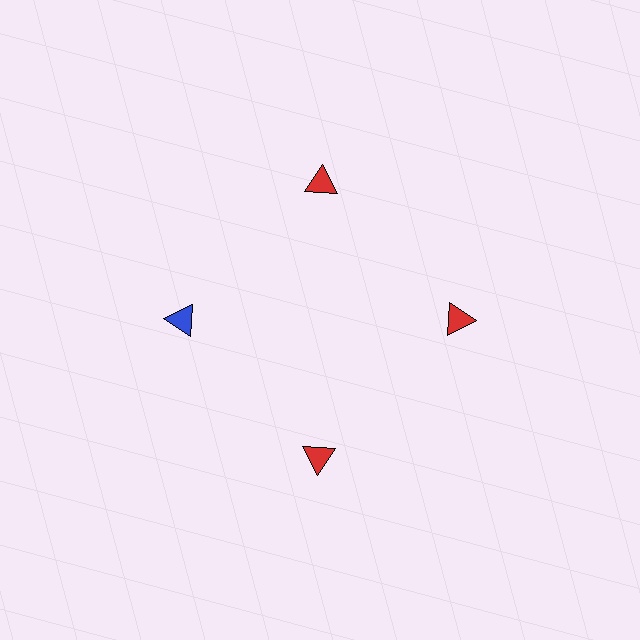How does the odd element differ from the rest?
It has a different color: blue instead of red.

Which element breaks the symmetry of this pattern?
The blue triangle at roughly the 9 o'clock position breaks the symmetry. All other shapes are red triangles.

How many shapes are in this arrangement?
There are 4 shapes arranged in a ring pattern.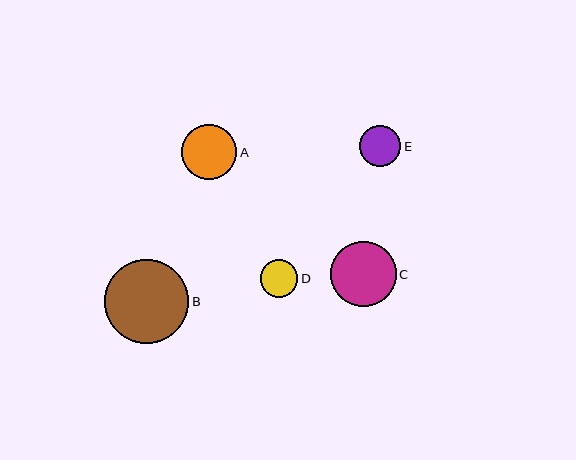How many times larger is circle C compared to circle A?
Circle C is approximately 1.2 times the size of circle A.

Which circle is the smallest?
Circle D is the smallest with a size of approximately 38 pixels.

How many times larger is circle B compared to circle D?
Circle B is approximately 2.2 times the size of circle D.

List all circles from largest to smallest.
From largest to smallest: B, C, A, E, D.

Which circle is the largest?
Circle B is the largest with a size of approximately 84 pixels.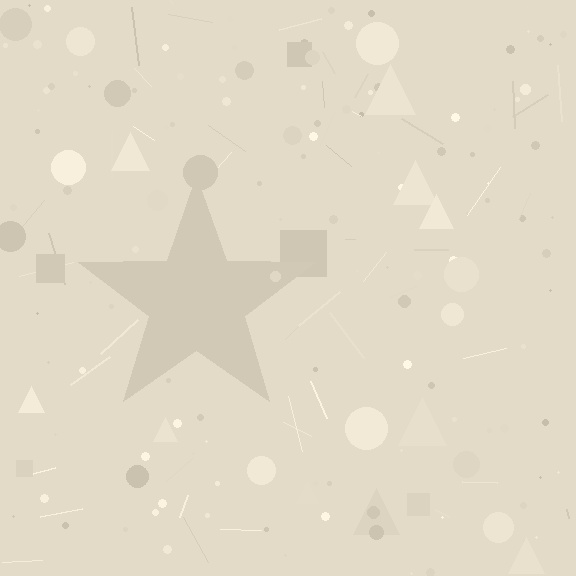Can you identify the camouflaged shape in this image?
The camouflaged shape is a star.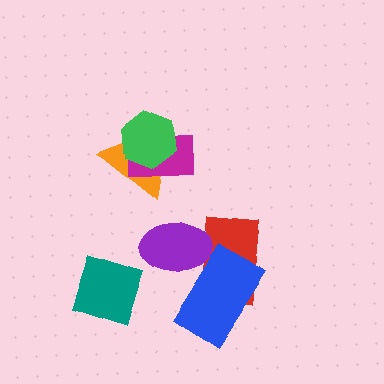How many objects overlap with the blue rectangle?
2 objects overlap with the blue rectangle.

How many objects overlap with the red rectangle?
2 objects overlap with the red rectangle.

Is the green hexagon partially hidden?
No, no other shape covers it.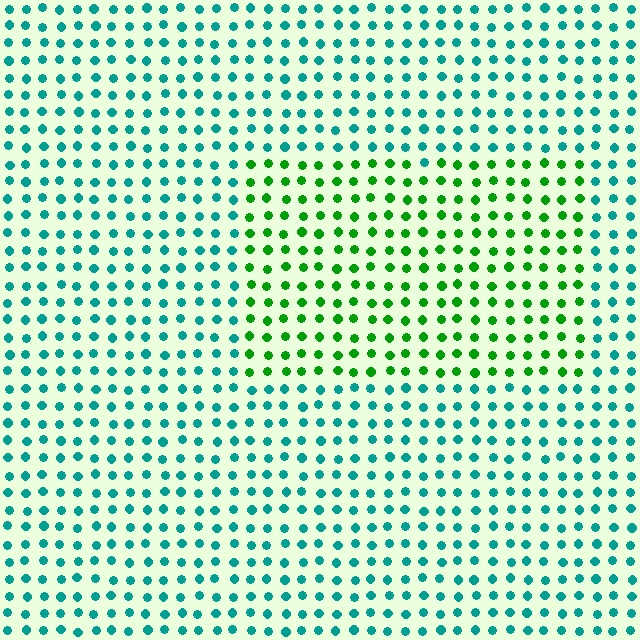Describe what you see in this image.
The image is filled with small teal elements in a uniform arrangement. A rectangle-shaped region is visible where the elements are tinted to a slightly different hue, forming a subtle color boundary.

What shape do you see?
I see a rectangle.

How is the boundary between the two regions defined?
The boundary is defined purely by a slight shift in hue (about 51 degrees). Spacing, size, and orientation are identical on both sides.